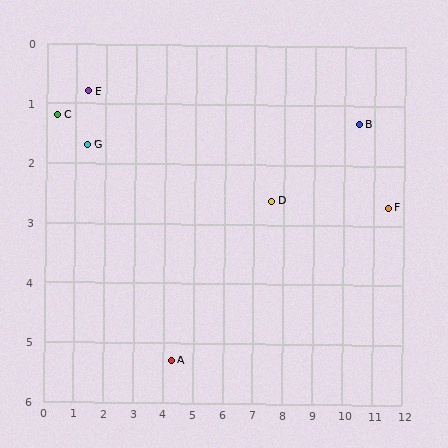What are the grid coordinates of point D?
Point D is at approximately (7.6, 2.6).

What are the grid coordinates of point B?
Point B is at approximately (10.5, 1.3).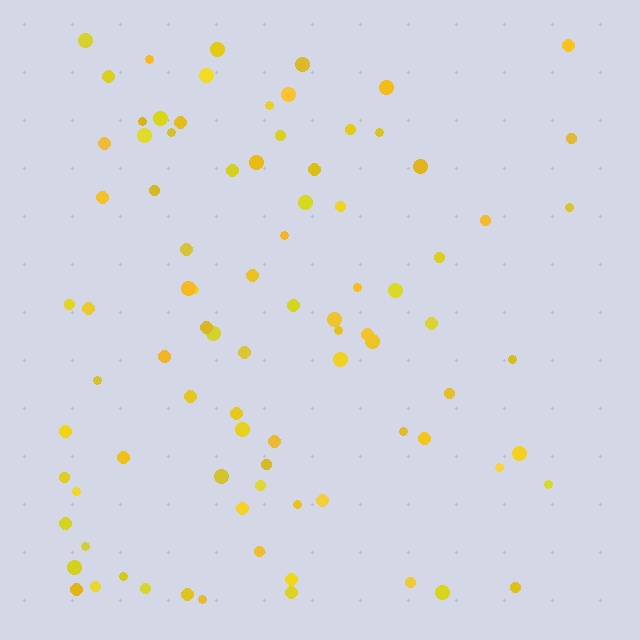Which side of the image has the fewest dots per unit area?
The right.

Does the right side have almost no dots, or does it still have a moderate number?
Still a moderate number, just noticeably fewer than the left.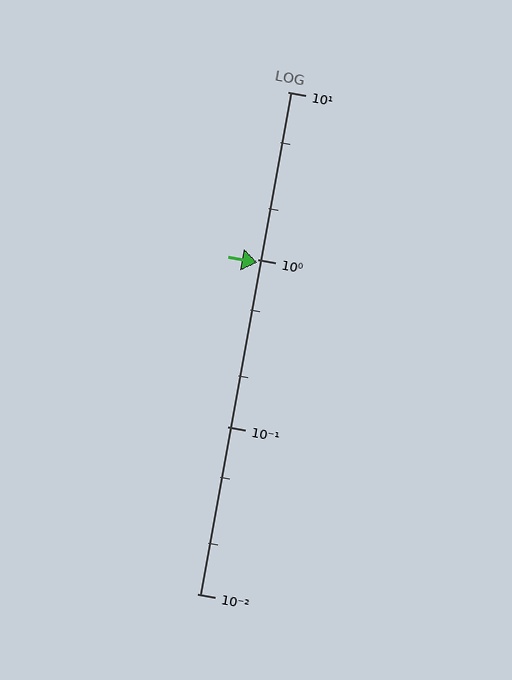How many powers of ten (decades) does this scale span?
The scale spans 3 decades, from 0.01 to 10.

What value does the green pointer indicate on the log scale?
The pointer indicates approximately 0.95.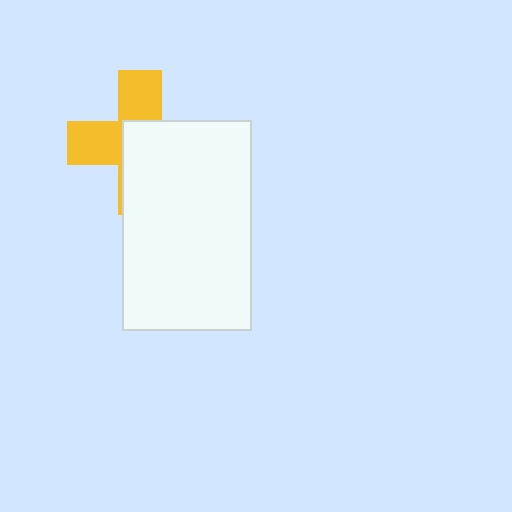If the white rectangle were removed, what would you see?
You would see the complete yellow cross.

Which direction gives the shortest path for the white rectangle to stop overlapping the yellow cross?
Moving toward the lower-right gives the shortest separation.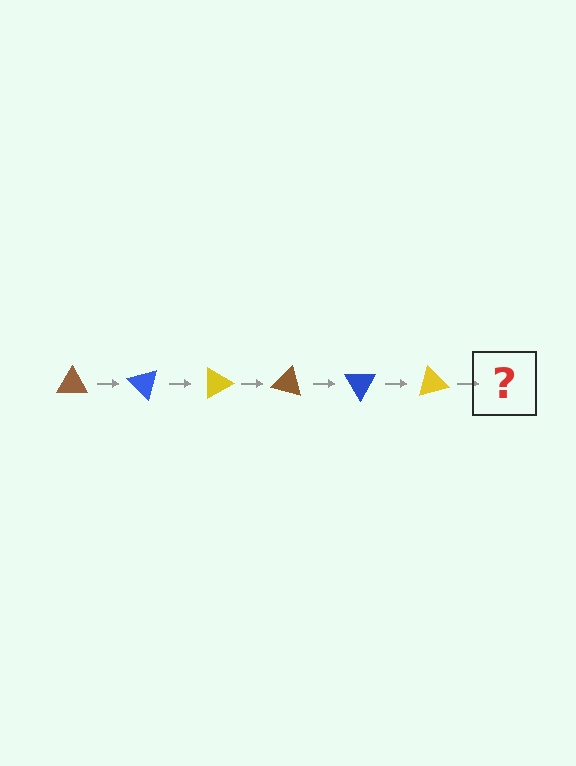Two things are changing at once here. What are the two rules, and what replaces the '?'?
The two rules are that it rotates 45 degrees each step and the color cycles through brown, blue, and yellow. The '?' should be a brown triangle, rotated 270 degrees from the start.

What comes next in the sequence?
The next element should be a brown triangle, rotated 270 degrees from the start.